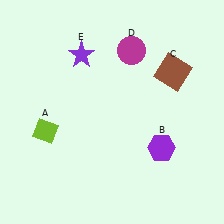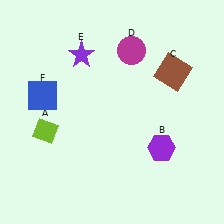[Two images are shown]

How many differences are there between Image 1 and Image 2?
There is 1 difference between the two images.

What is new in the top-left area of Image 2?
A blue square (F) was added in the top-left area of Image 2.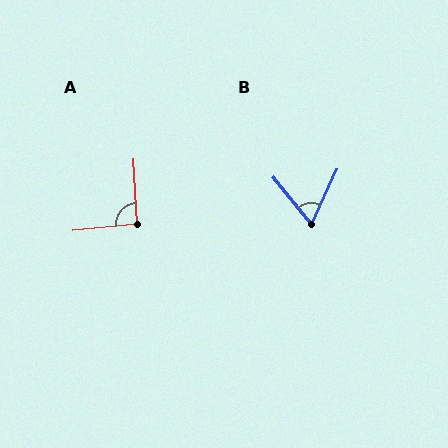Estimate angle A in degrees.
Approximately 93 degrees.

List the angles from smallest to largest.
B (63°), A (93°).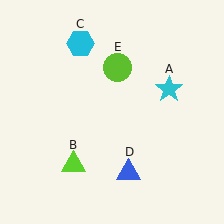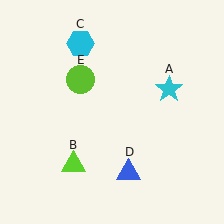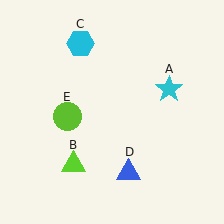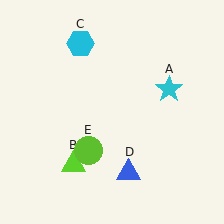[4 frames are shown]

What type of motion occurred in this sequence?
The lime circle (object E) rotated counterclockwise around the center of the scene.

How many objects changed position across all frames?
1 object changed position: lime circle (object E).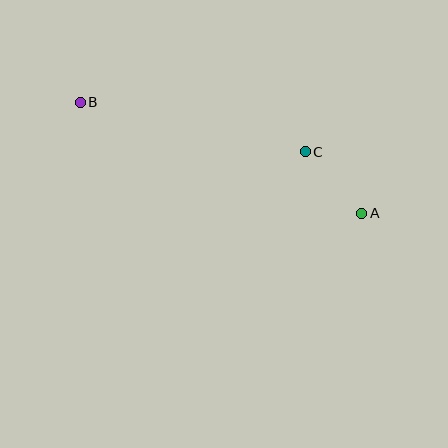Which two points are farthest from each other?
Points A and B are farthest from each other.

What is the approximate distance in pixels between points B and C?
The distance between B and C is approximately 230 pixels.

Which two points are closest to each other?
Points A and C are closest to each other.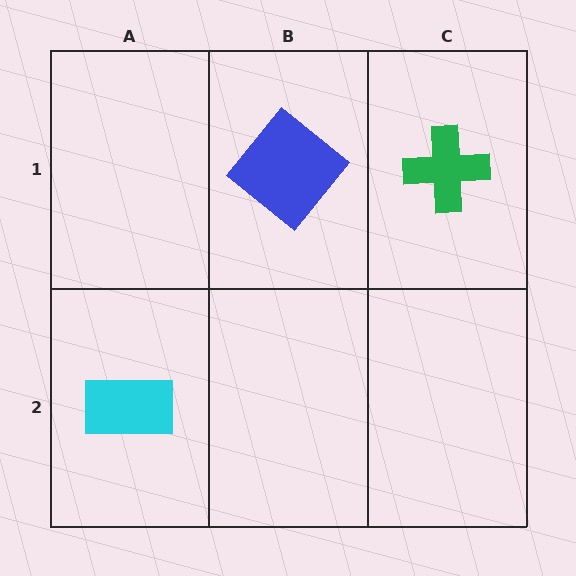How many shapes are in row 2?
1 shape.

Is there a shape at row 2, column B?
No, that cell is empty.